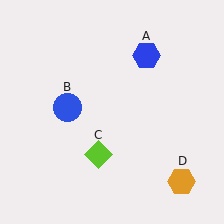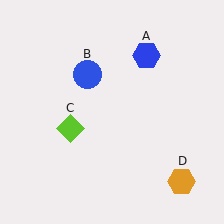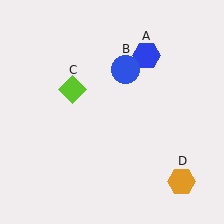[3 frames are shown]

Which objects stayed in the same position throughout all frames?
Blue hexagon (object A) and orange hexagon (object D) remained stationary.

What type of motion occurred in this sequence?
The blue circle (object B), lime diamond (object C) rotated clockwise around the center of the scene.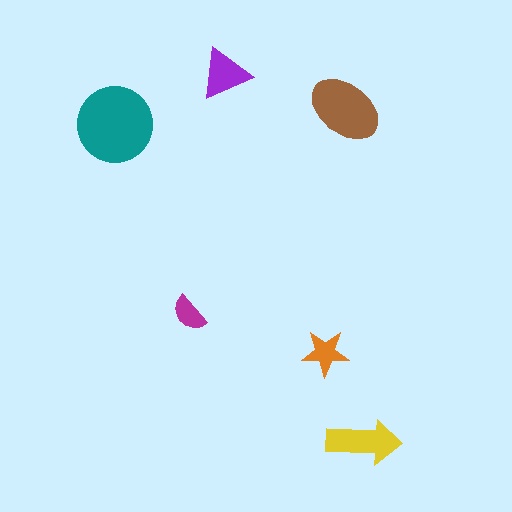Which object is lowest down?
The yellow arrow is bottommost.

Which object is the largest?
The teal circle.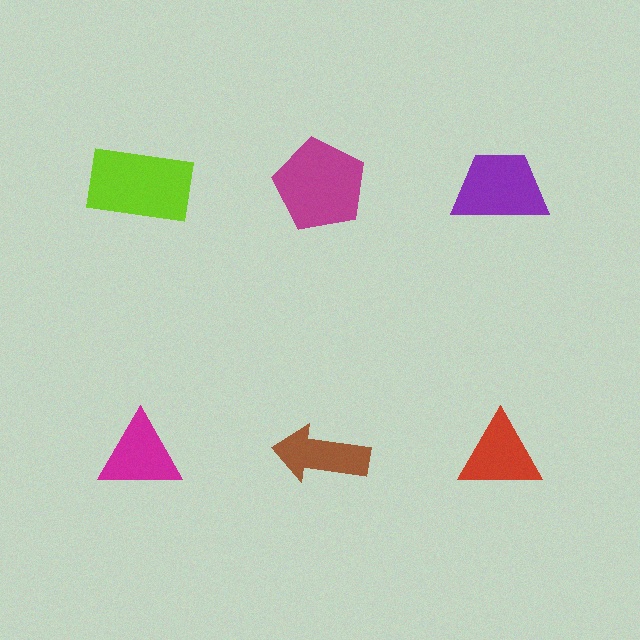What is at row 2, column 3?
A red triangle.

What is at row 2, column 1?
A magenta triangle.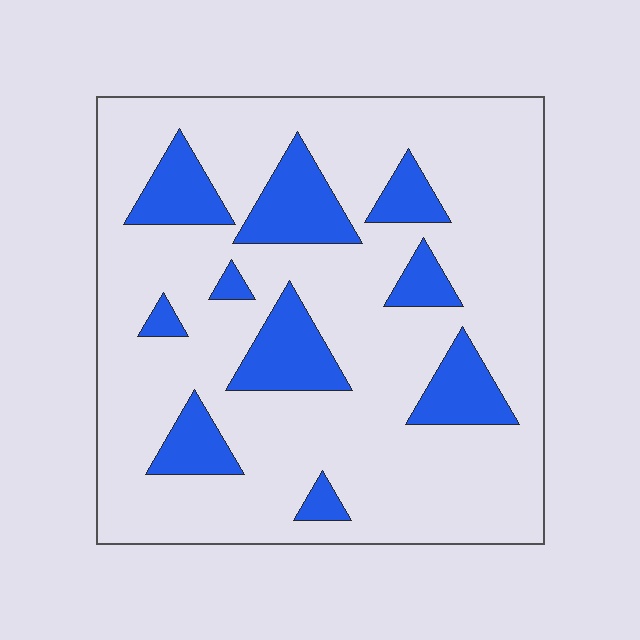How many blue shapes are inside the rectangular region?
10.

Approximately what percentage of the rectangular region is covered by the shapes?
Approximately 20%.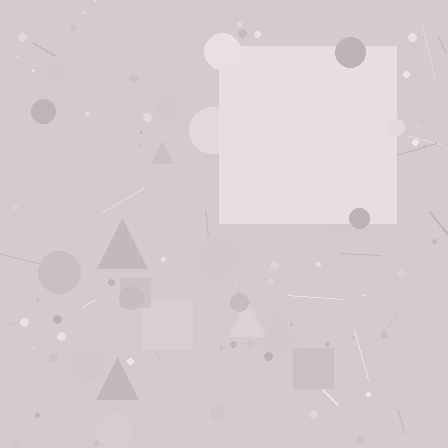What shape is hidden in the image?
A square is hidden in the image.